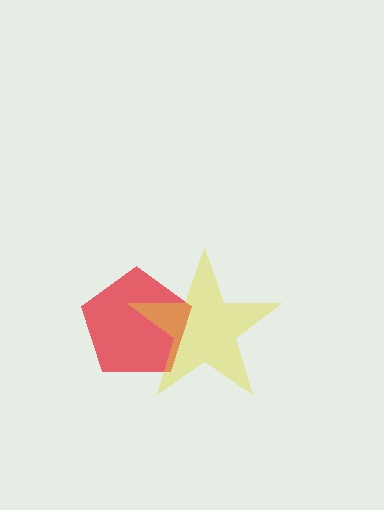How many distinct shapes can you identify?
There are 2 distinct shapes: a red pentagon, a yellow star.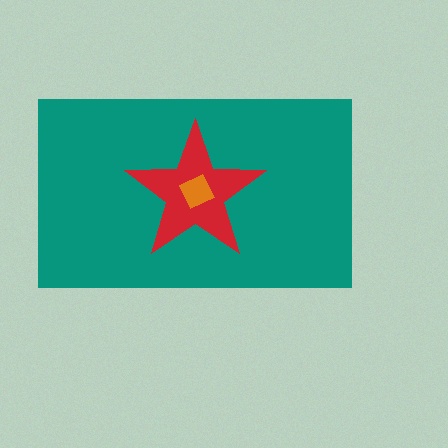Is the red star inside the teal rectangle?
Yes.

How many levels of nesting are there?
3.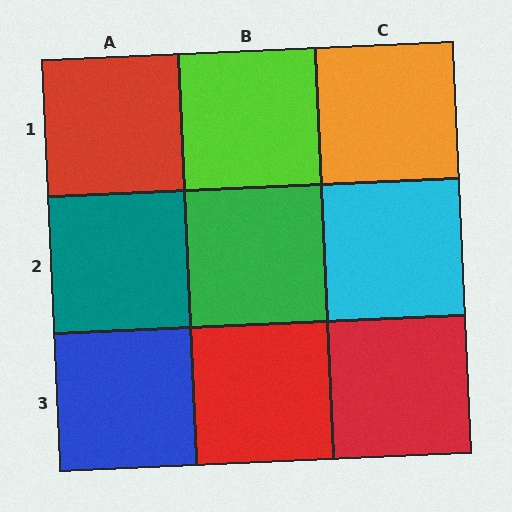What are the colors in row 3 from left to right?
Blue, red, red.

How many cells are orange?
1 cell is orange.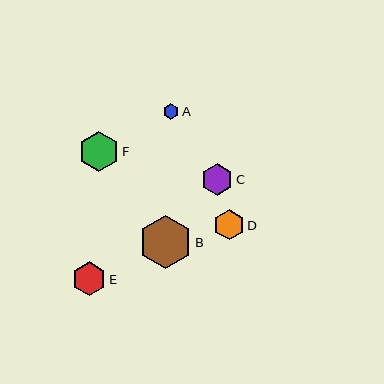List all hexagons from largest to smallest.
From largest to smallest: B, F, E, C, D, A.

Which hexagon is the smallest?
Hexagon A is the smallest with a size of approximately 16 pixels.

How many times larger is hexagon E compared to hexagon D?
Hexagon E is approximately 1.1 times the size of hexagon D.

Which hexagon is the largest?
Hexagon B is the largest with a size of approximately 53 pixels.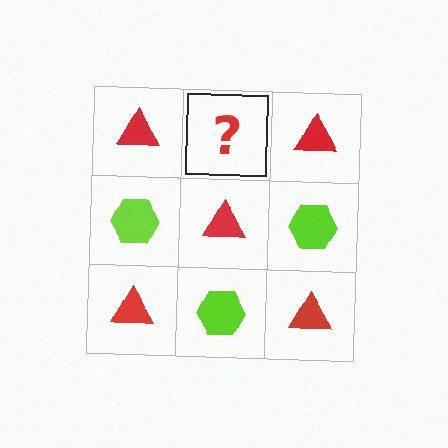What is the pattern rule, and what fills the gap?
The rule is that it alternates red triangle and lime hexagon in a checkerboard pattern. The gap should be filled with a lime hexagon.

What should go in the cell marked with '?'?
The missing cell should contain a lime hexagon.